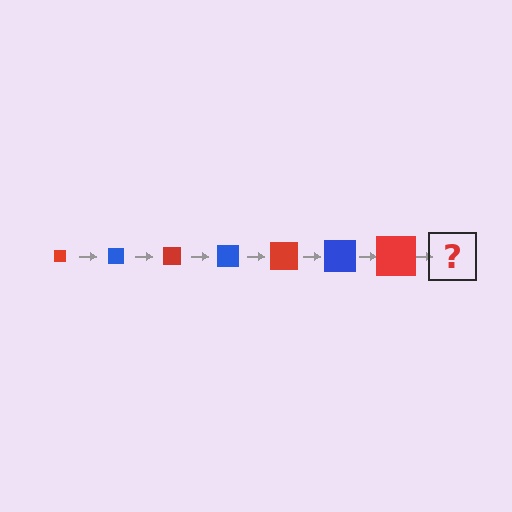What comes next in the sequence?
The next element should be a blue square, larger than the previous one.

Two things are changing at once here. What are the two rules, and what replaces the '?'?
The two rules are that the square grows larger each step and the color cycles through red and blue. The '?' should be a blue square, larger than the previous one.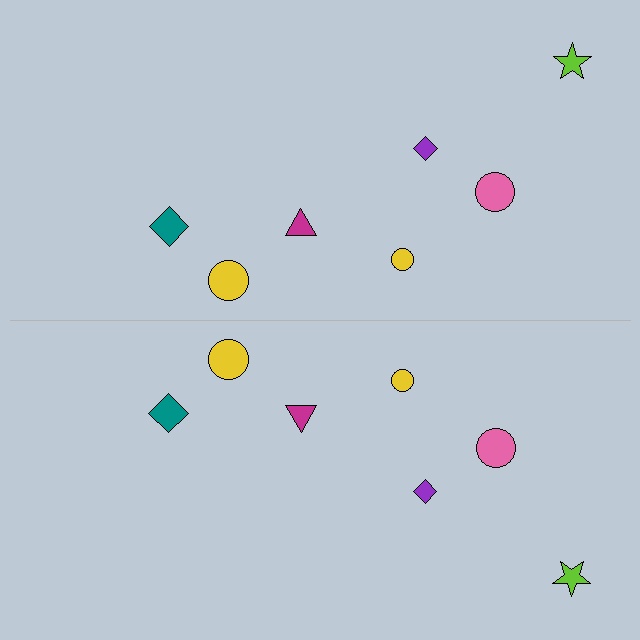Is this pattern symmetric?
Yes, this pattern has bilateral (reflection) symmetry.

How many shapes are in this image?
There are 14 shapes in this image.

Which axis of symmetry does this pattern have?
The pattern has a horizontal axis of symmetry running through the center of the image.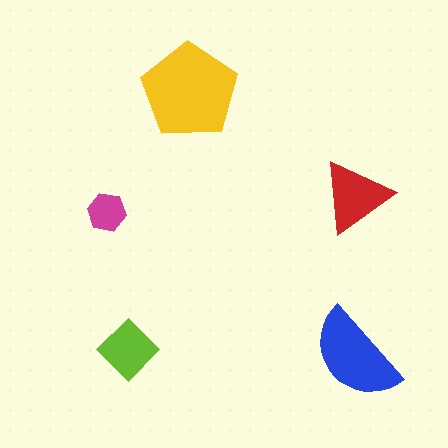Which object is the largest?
The yellow pentagon.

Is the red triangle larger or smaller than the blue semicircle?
Smaller.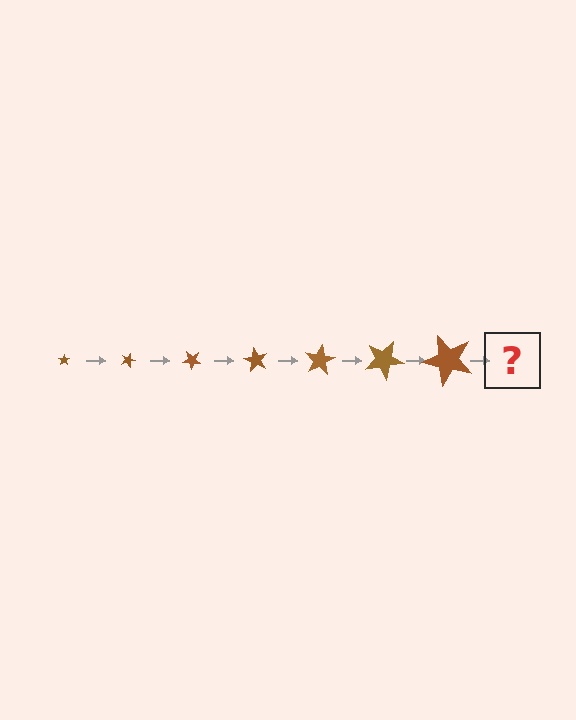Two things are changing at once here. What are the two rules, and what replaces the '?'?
The two rules are that the star grows larger each step and it rotates 20 degrees each step. The '?' should be a star, larger than the previous one and rotated 140 degrees from the start.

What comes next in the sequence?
The next element should be a star, larger than the previous one and rotated 140 degrees from the start.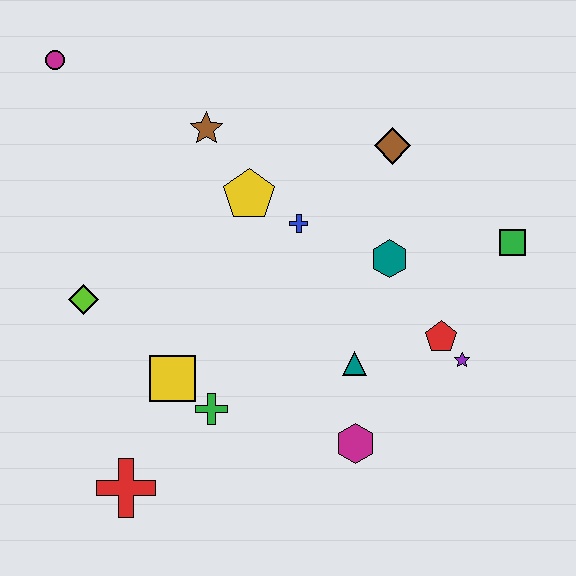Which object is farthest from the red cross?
The green square is farthest from the red cross.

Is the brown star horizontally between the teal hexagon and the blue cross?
No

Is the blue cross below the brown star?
Yes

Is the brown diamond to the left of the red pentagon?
Yes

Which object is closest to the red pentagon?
The purple star is closest to the red pentagon.